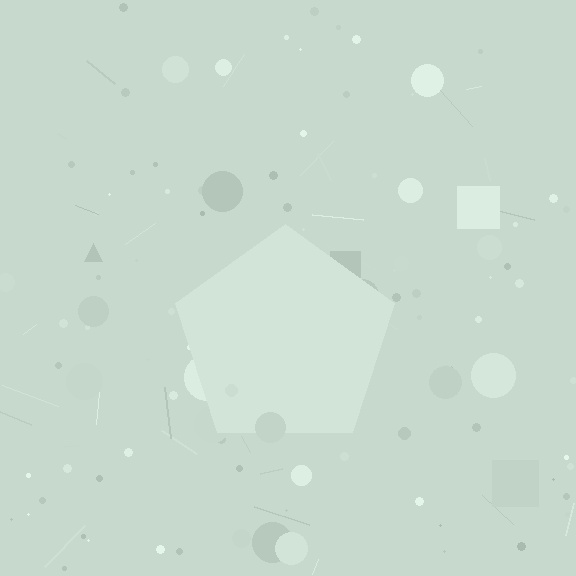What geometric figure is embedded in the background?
A pentagon is embedded in the background.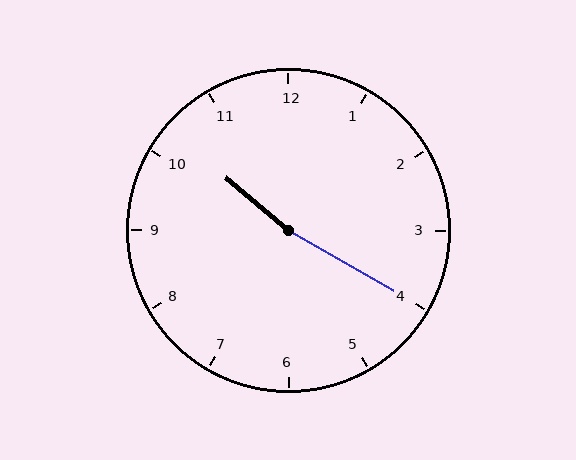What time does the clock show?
10:20.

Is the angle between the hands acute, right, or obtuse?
It is obtuse.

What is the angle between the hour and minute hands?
Approximately 170 degrees.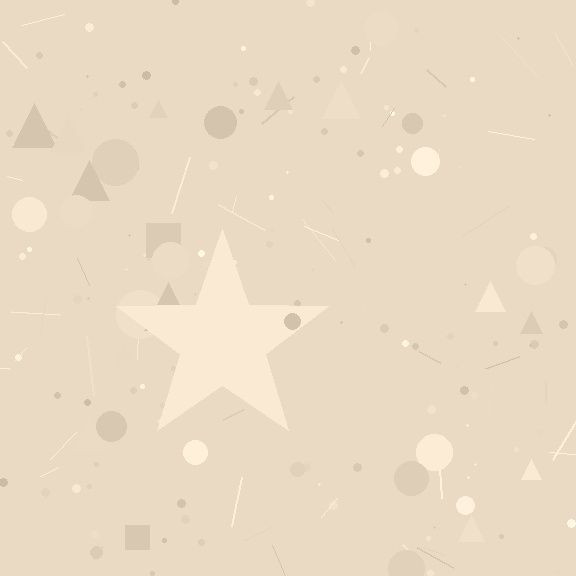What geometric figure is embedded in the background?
A star is embedded in the background.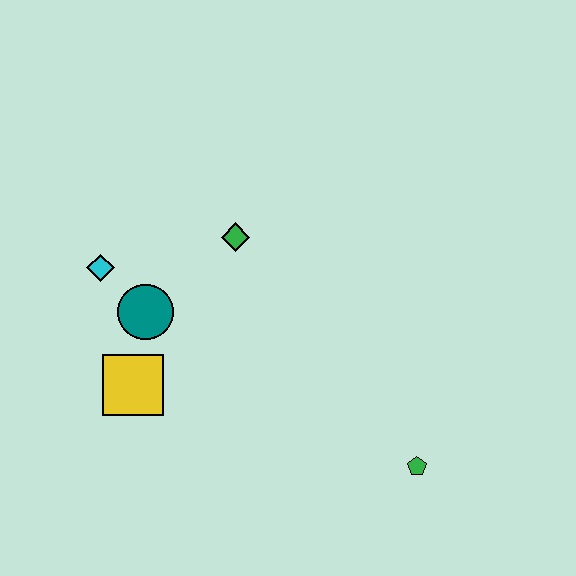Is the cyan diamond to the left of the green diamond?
Yes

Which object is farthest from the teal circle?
The green pentagon is farthest from the teal circle.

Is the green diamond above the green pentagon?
Yes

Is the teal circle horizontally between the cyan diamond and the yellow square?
No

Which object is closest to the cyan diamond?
The teal circle is closest to the cyan diamond.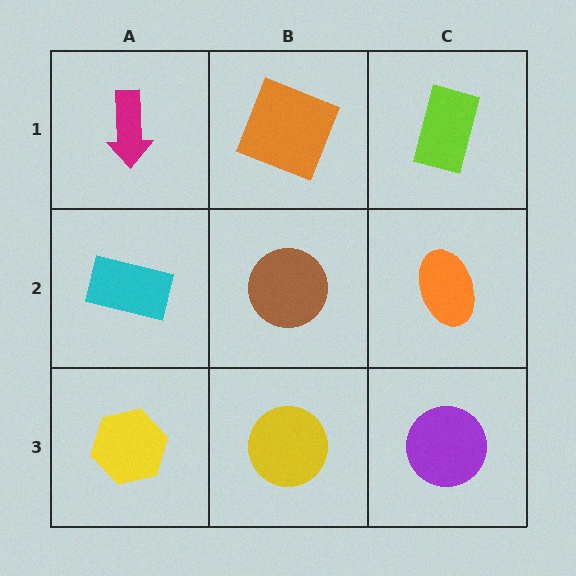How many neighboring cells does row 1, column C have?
2.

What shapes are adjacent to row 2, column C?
A lime rectangle (row 1, column C), a purple circle (row 3, column C), a brown circle (row 2, column B).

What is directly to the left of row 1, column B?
A magenta arrow.